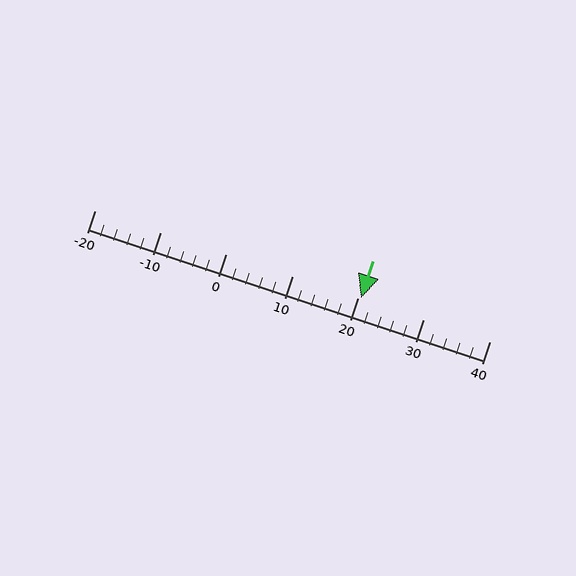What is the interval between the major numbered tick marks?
The major tick marks are spaced 10 units apart.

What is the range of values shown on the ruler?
The ruler shows values from -20 to 40.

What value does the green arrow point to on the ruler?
The green arrow points to approximately 20.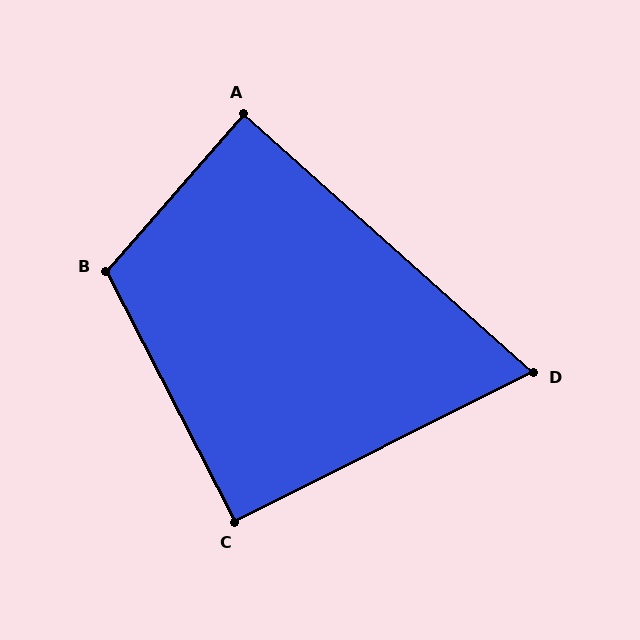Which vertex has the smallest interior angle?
D, at approximately 68 degrees.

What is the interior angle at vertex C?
Approximately 91 degrees (approximately right).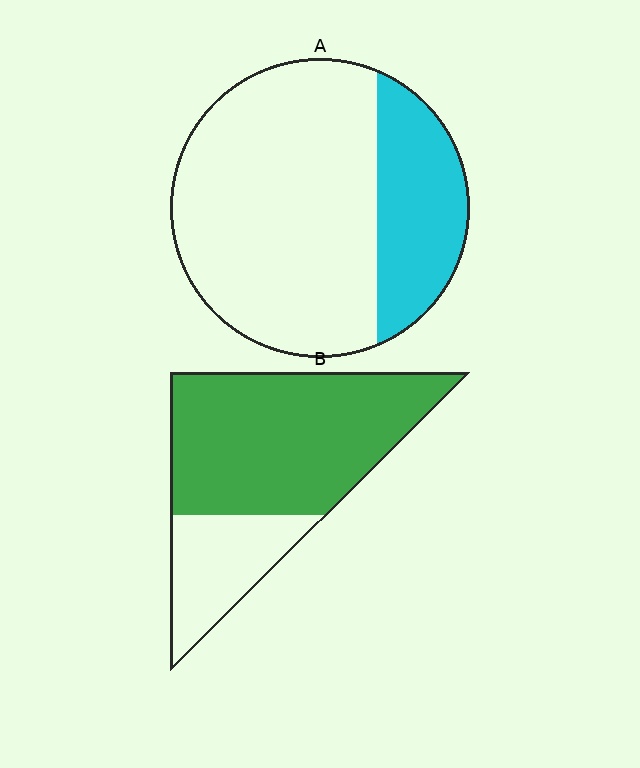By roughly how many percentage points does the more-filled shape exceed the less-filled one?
By roughly 45 percentage points (B over A).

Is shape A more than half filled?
No.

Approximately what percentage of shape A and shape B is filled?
A is approximately 25% and B is approximately 75%.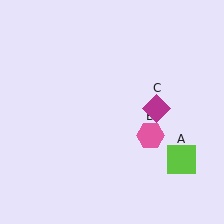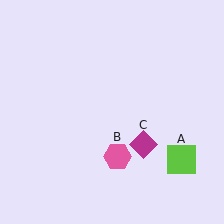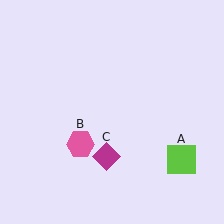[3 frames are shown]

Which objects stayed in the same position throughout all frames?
Lime square (object A) remained stationary.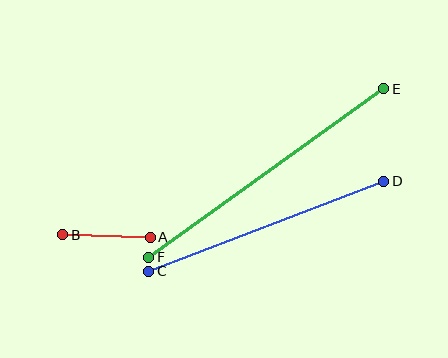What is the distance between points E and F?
The distance is approximately 289 pixels.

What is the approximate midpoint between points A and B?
The midpoint is at approximately (107, 236) pixels.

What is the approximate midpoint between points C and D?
The midpoint is at approximately (266, 226) pixels.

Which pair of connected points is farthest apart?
Points E and F are farthest apart.